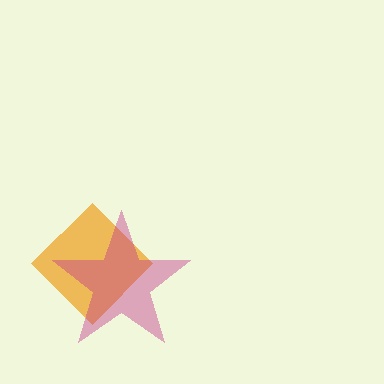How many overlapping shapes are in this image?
There are 2 overlapping shapes in the image.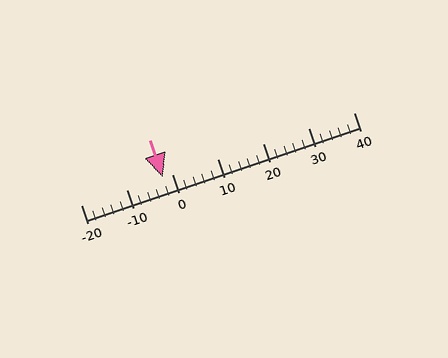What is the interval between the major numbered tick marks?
The major tick marks are spaced 10 units apart.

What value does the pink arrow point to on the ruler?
The pink arrow points to approximately -2.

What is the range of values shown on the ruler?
The ruler shows values from -20 to 40.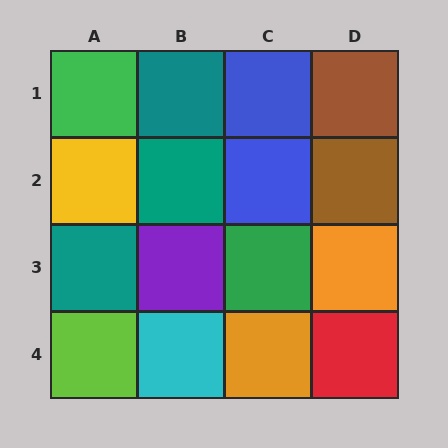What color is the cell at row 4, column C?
Orange.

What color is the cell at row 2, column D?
Brown.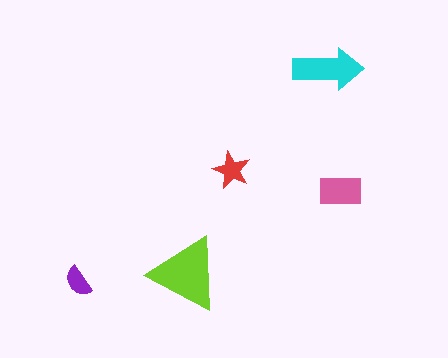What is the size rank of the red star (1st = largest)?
4th.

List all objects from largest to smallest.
The lime triangle, the cyan arrow, the pink rectangle, the red star, the purple semicircle.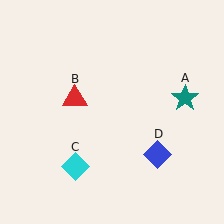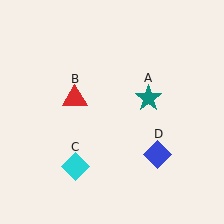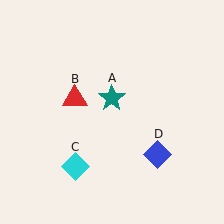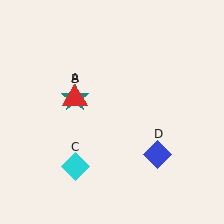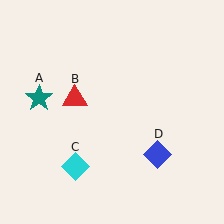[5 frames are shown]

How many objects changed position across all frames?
1 object changed position: teal star (object A).